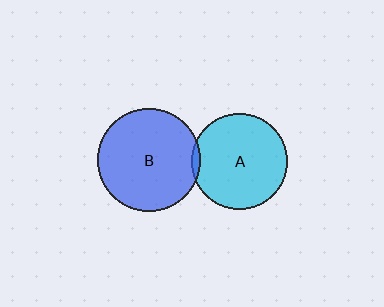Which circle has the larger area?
Circle B (blue).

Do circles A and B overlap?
Yes.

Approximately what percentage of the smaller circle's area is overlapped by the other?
Approximately 5%.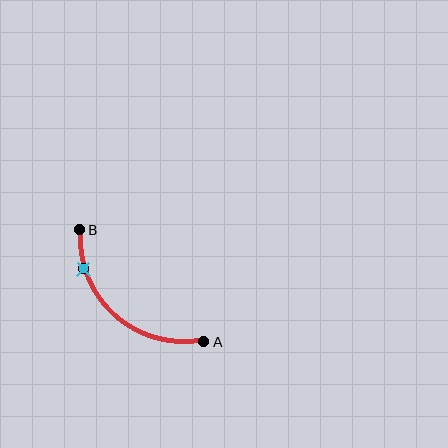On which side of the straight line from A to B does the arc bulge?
The arc bulges below and to the left of the straight line connecting A and B.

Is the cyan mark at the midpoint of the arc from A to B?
No. The cyan mark lies on the arc but is closer to endpoint B. The arc midpoint would be at the point on the curve equidistant along the arc from both A and B.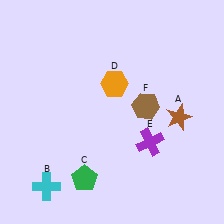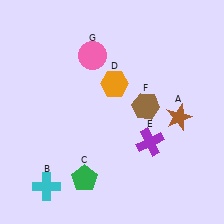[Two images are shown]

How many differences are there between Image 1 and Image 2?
There is 1 difference between the two images.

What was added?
A pink circle (G) was added in Image 2.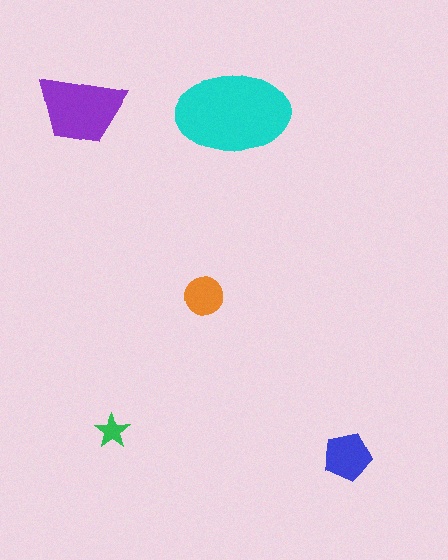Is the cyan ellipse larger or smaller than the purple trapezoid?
Larger.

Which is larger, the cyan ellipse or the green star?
The cyan ellipse.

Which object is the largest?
The cyan ellipse.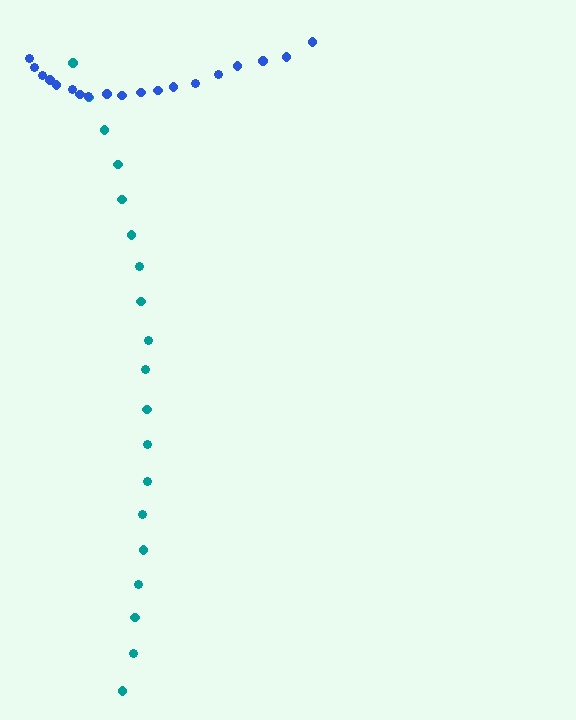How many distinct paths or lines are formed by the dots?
There are 2 distinct paths.